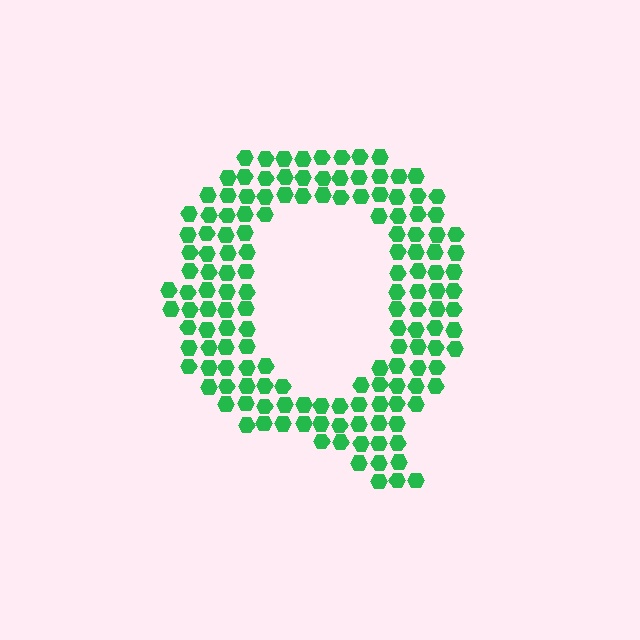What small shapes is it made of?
It is made of small hexagons.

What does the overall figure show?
The overall figure shows the letter Q.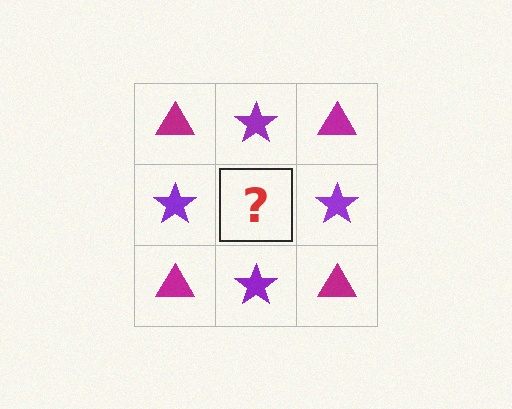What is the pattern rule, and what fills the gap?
The rule is that it alternates magenta triangle and purple star in a checkerboard pattern. The gap should be filled with a magenta triangle.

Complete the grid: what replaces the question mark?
The question mark should be replaced with a magenta triangle.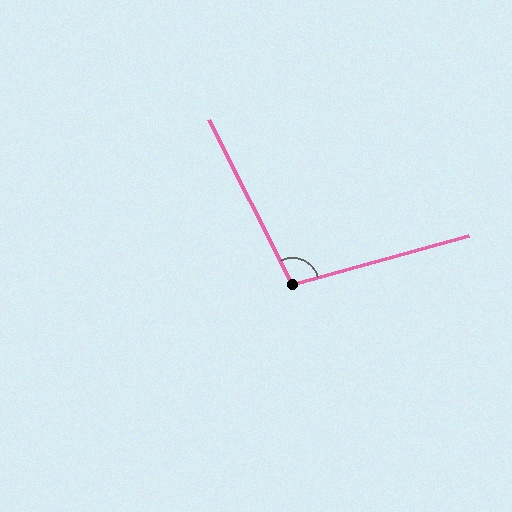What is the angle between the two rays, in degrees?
Approximately 101 degrees.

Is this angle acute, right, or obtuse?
It is obtuse.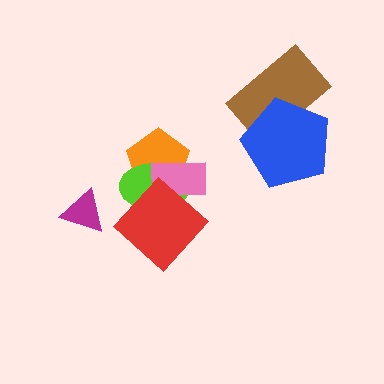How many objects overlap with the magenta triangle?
0 objects overlap with the magenta triangle.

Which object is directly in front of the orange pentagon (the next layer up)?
The lime ellipse is directly in front of the orange pentagon.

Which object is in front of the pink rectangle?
The red diamond is in front of the pink rectangle.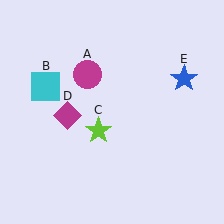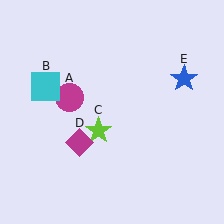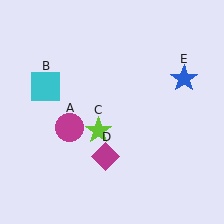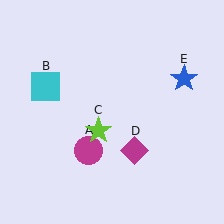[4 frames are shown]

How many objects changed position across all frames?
2 objects changed position: magenta circle (object A), magenta diamond (object D).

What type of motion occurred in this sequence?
The magenta circle (object A), magenta diamond (object D) rotated counterclockwise around the center of the scene.